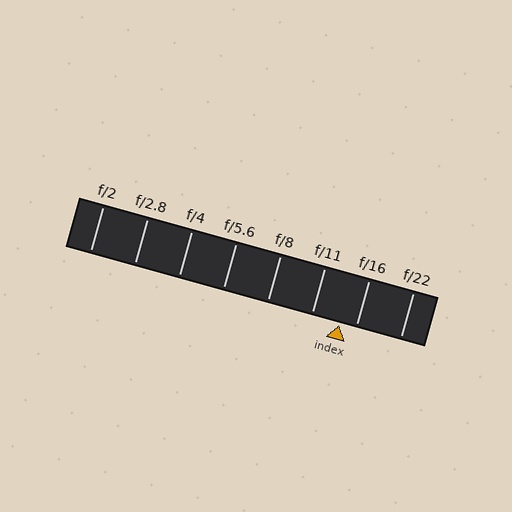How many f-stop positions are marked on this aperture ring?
There are 8 f-stop positions marked.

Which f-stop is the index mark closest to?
The index mark is closest to f/16.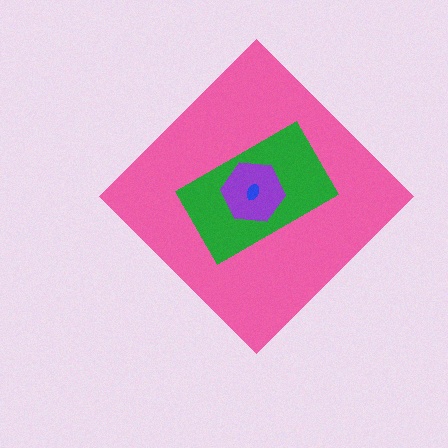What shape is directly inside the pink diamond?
The green rectangle.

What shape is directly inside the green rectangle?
The purple hexagon.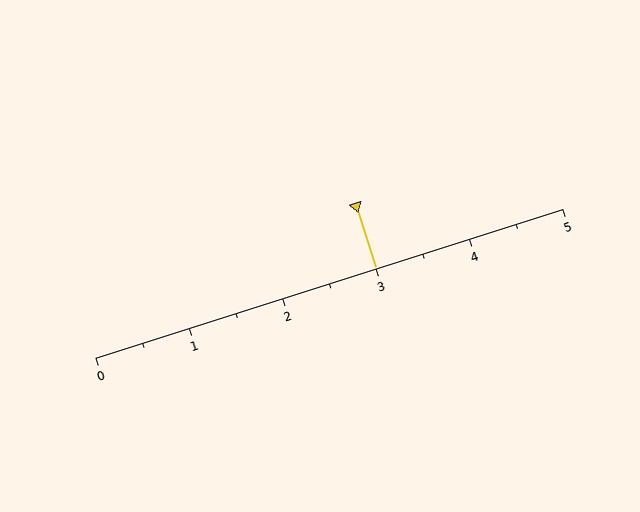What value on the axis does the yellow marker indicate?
The marker indicates approximately 3.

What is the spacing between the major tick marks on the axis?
The major ticks are spaced 1 apart.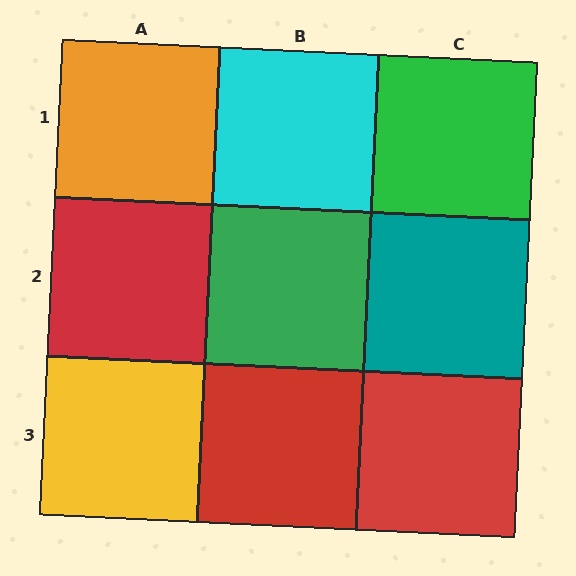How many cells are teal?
1 cell is teal.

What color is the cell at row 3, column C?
Red.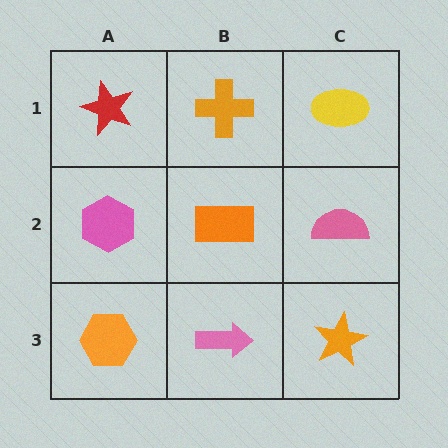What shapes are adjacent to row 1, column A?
A pink hexagon (row 2, column A), an orange cross (row 1, column B).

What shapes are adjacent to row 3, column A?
A pink hexagon (row 2, column A), a pink arrow (row 3, column B).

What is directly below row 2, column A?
An orange hexagon.